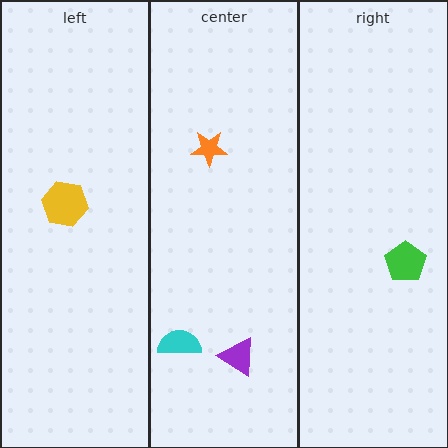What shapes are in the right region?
The green pentagon.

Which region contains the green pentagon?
The right region.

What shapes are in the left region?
The yellow hexagon.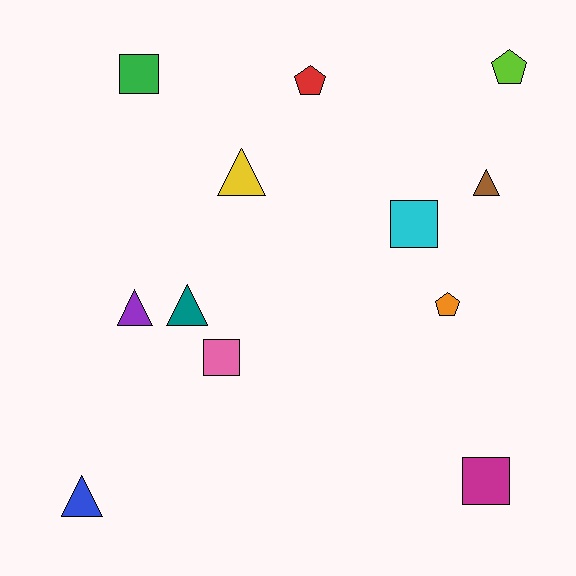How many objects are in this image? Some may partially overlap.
There are 12 objects.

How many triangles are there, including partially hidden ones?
There are 5 triangles.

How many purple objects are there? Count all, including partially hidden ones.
There is 1 purple object.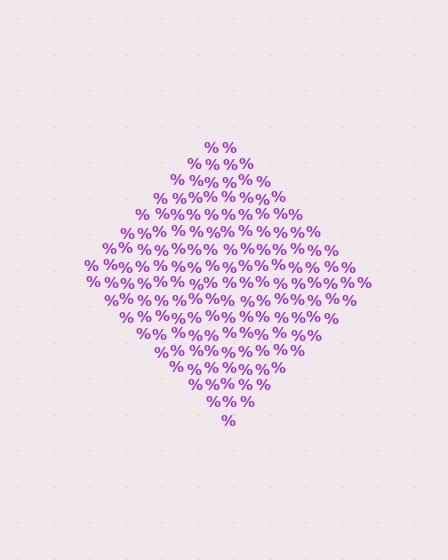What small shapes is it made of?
It is made of small percent signs.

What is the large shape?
The large shape is a diamond.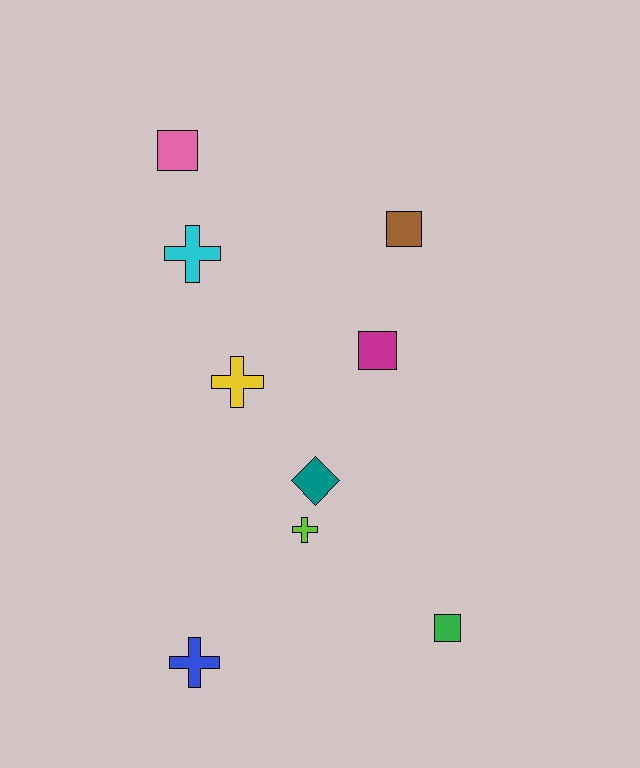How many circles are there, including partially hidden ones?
There are no circles.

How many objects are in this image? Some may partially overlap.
There are 9 objects.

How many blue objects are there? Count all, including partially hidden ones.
There is 1 blue object.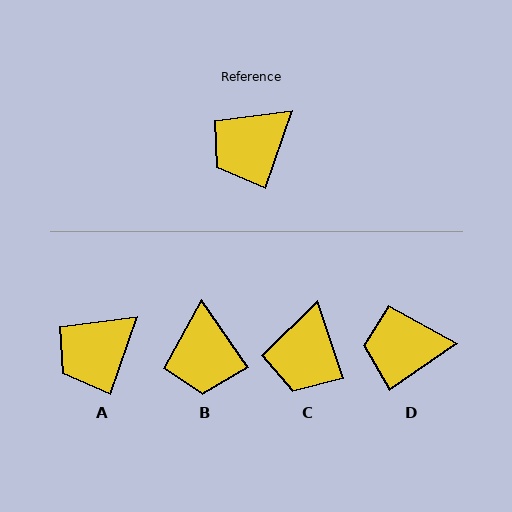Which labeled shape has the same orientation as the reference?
A.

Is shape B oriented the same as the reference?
No, it is off by about 54 degrees.